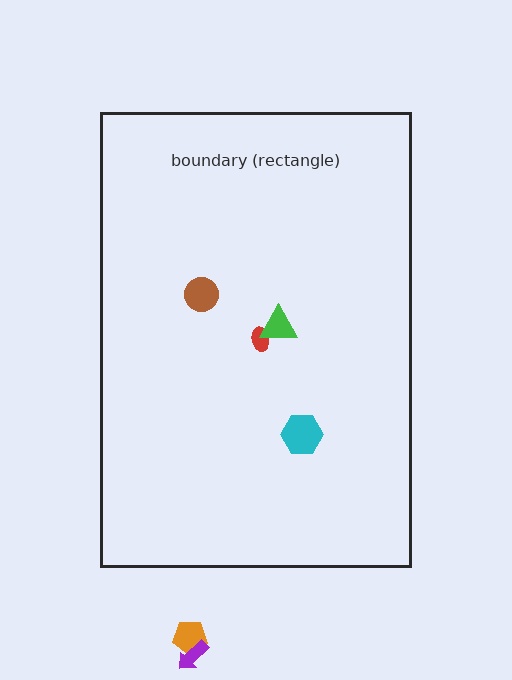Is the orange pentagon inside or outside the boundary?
Outside.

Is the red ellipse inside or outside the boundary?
Inside.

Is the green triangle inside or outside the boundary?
Inside.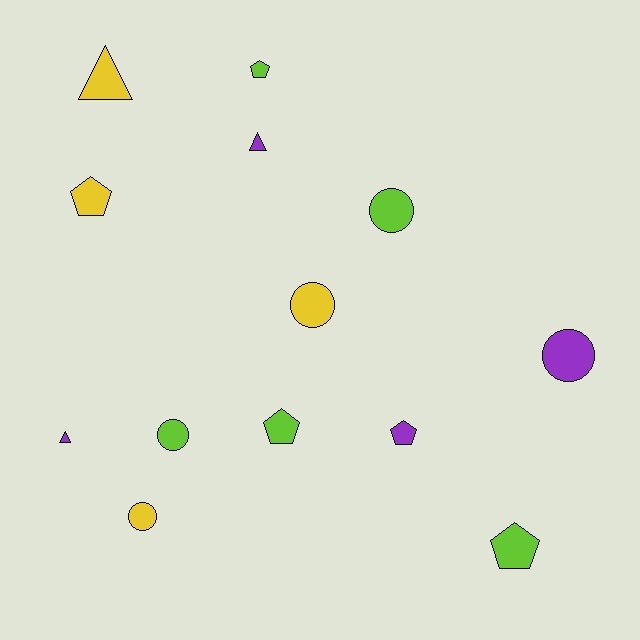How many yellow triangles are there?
There is 1 yellow triangle.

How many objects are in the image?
There are 13 objects.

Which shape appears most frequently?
Pentagon, with 5 objects.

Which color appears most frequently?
Lime, with 5 objects.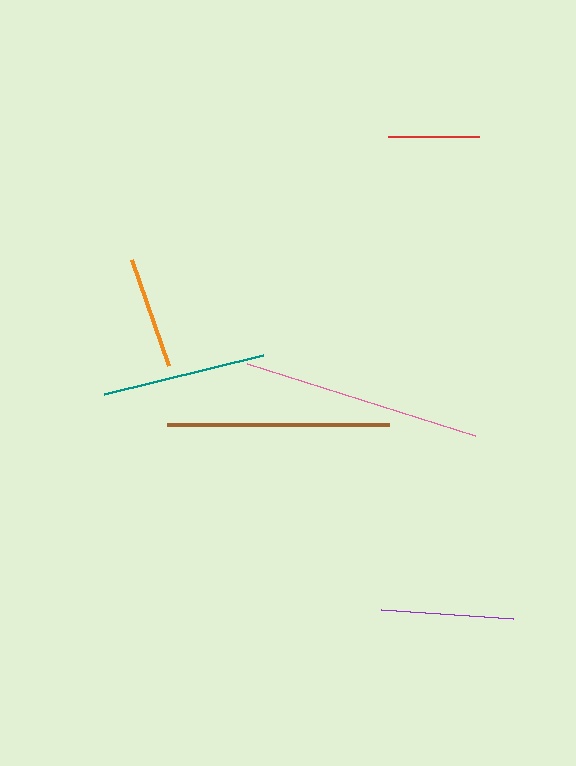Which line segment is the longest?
The pink line is the longest at approximately 240 pixels.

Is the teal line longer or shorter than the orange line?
The teal line is longer than the orange line.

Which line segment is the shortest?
The red line is the shortest at approximately 91 pixels.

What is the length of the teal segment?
The teal segment is approximately 163 pixels long.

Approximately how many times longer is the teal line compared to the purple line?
The teal line is approximately 1.2 times the length of the purple line.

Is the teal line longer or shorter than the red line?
The teal line is longer than the red line.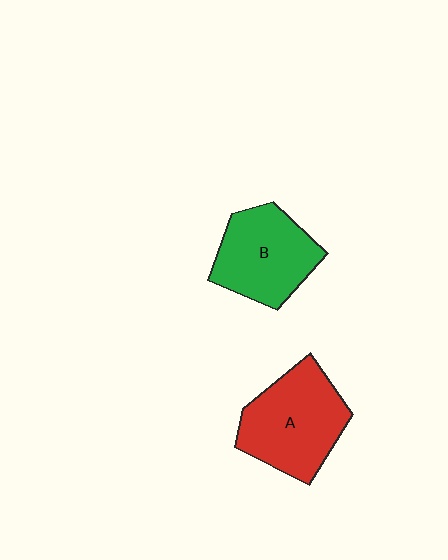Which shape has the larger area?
Shape A (red).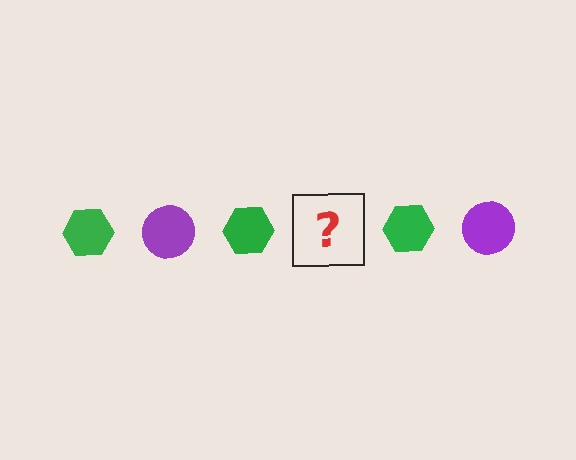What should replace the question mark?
The question mark should be replaced with a purple circle.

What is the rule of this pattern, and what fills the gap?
The rule is that the pattern alternates between green hexagon and purple circle. The gap should be filled with a purple circle.